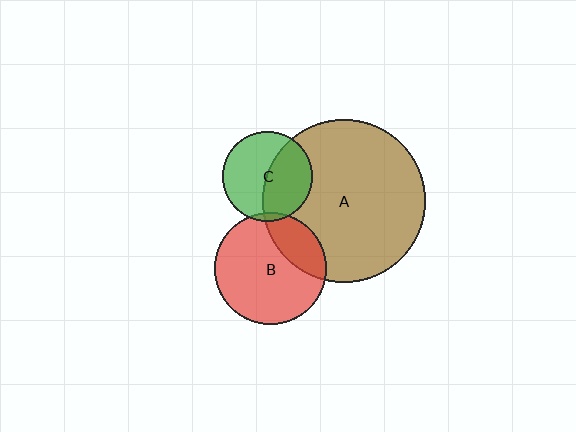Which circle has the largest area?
Circle A (brown).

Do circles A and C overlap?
Yes.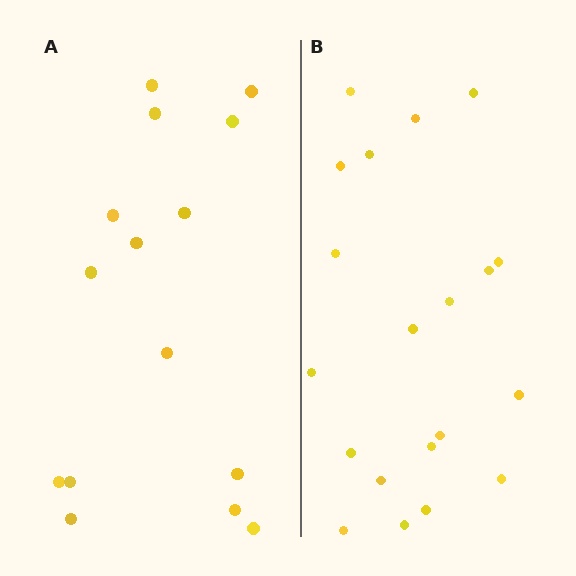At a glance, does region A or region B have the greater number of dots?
Region B (the right region) has more dots.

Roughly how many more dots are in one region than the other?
Region B has about 5 more dots than region A.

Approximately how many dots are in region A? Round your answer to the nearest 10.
About 20 dots. (The exact count is 15, which rounds to 20.)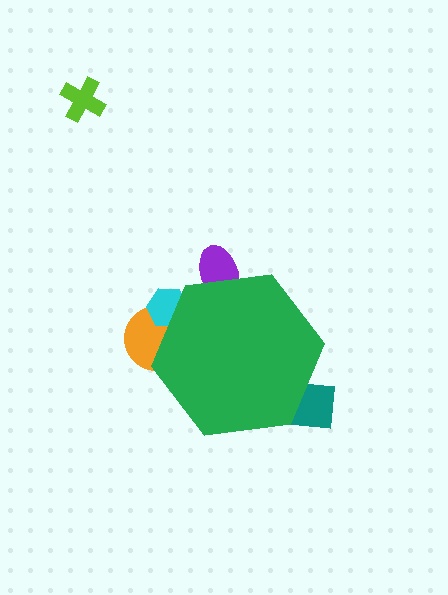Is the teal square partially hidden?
Yes, the teal square is partially hidden behind the green hexagon.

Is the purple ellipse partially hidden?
Yes, the purple ellipse is partially hidden behind the green hexagon.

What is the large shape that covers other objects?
A green hexagon.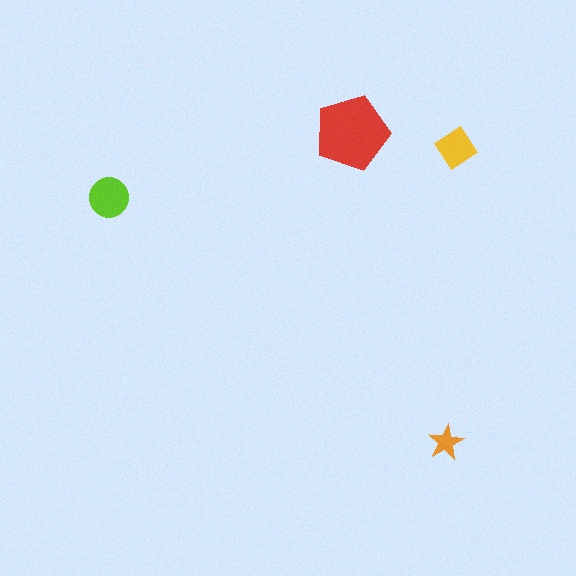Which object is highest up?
The red pentagon is topmost.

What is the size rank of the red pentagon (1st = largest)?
1st.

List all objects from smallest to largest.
The orange star, the yellow diamond, the lime circle, the red pentagon.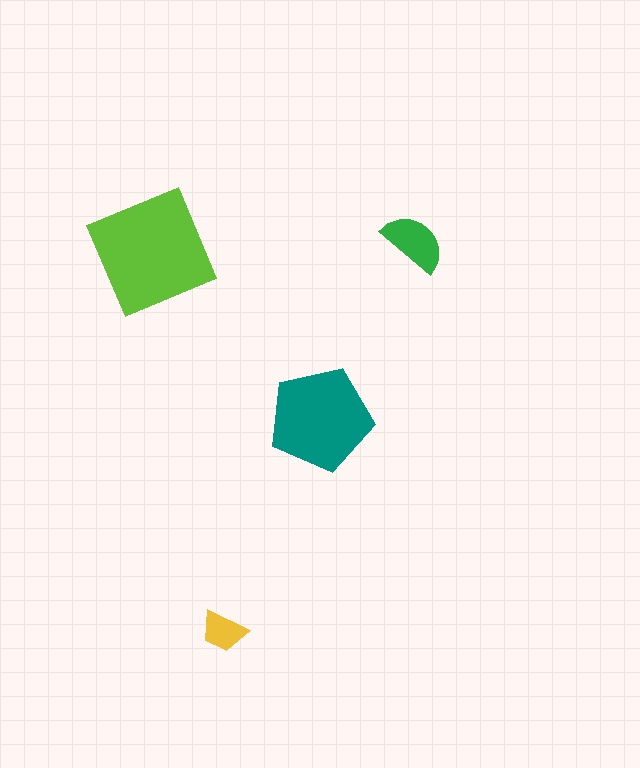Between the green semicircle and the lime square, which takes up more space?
The lime square.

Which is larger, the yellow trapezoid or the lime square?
The lime square.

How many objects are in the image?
There are 4 objects in the image.